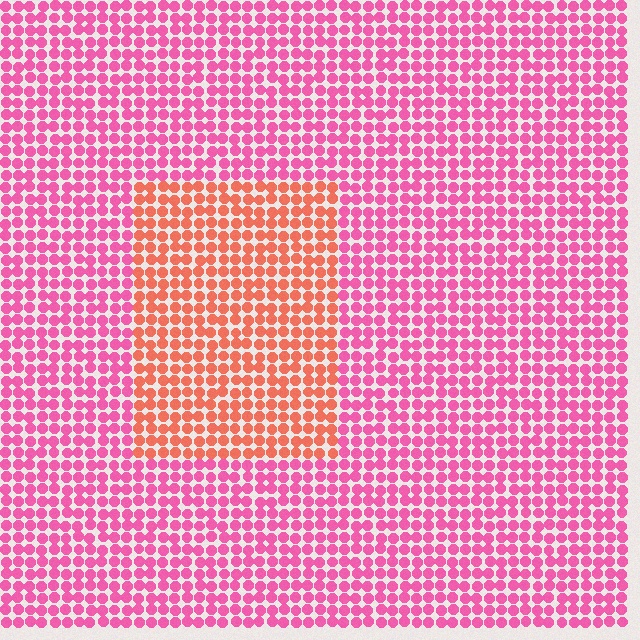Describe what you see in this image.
The image is filled with small pink elements in a uniform arrangement. A rectangle-shaped region is visible where the elements are tinted to a slightly different hue, forming a subtle color boundary.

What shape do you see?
I see a rectangle.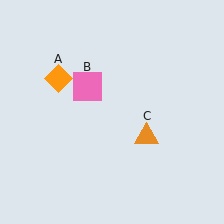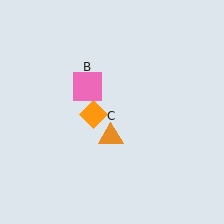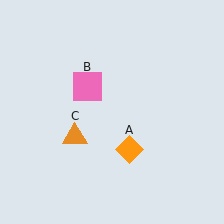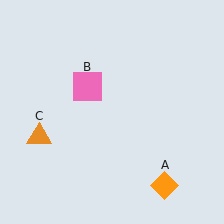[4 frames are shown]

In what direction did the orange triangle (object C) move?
The orange triangle (object C) moved left.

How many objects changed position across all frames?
2 objects changed position: orange diamond (object A), orange triangle (object C).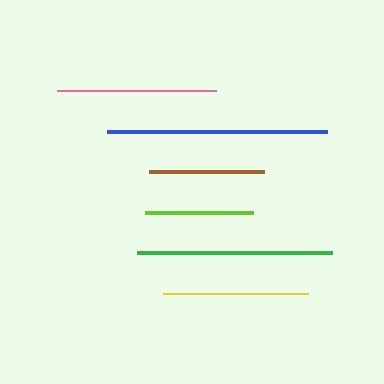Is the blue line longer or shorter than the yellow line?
The blue line is longer than the yellow line.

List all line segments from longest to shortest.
From longest to shortest: blue, green, pink, yellow, brown, lime.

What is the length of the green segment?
The green segment is approximately 195 pixels long.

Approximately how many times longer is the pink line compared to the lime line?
The pink line is approximately 1.5 times the length of the lime line.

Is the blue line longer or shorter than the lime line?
The blue line is longer than the lime line.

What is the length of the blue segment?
The blue segment is approximately 220 pixels long.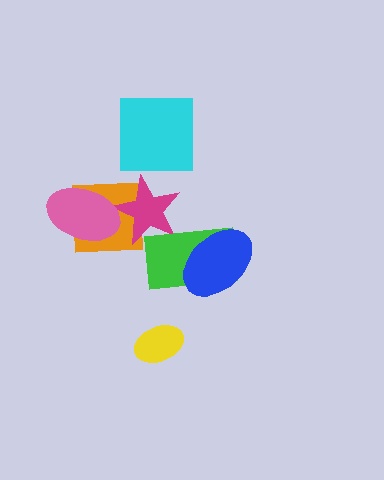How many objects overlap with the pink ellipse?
2 objects overlap with the pink ellipse.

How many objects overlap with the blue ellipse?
1 object overlaps with the blue ellipse.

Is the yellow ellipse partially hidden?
No, no other shape covers it.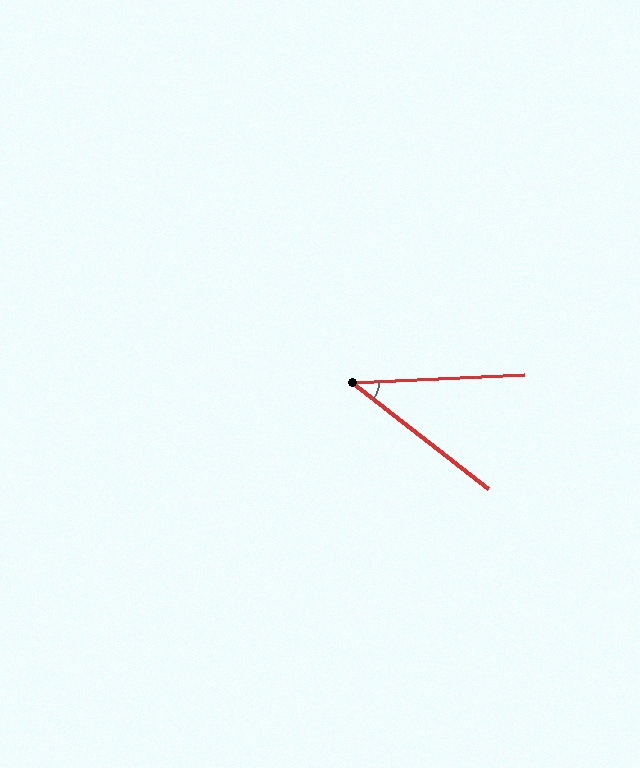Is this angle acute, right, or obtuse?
It is acute.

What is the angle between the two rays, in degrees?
Approximately 40 degrees.